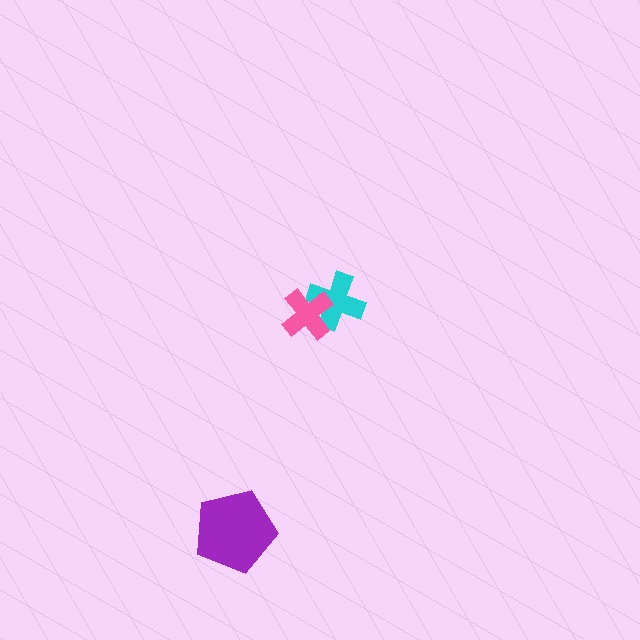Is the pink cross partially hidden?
No, no other shape covers it.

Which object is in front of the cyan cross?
The pink cross is in front of the cyan cross.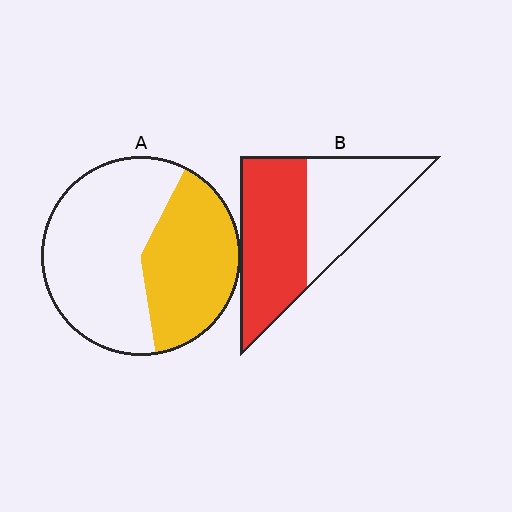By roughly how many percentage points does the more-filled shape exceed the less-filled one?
By roughly 15 percentage points (B over A).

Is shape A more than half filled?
No.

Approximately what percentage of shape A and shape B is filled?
A is approximately 40% and B is approximately 55%.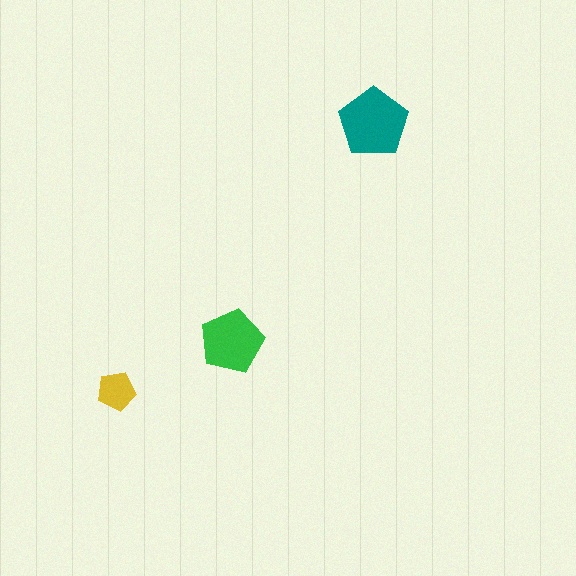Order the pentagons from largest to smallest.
the teal one, the green one, the yellow one.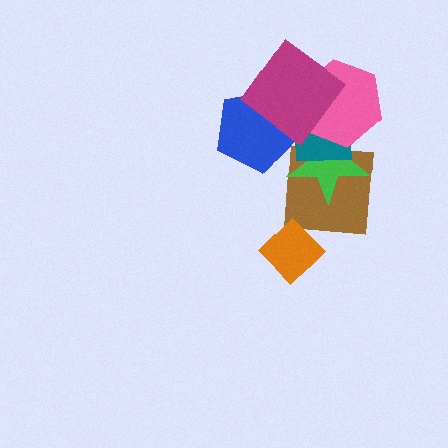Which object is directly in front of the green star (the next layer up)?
The teal square is directly in front of the green star.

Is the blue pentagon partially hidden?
Yes, it is partially covered by another shape.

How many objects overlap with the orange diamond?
0 objects overlap with the orange diamond.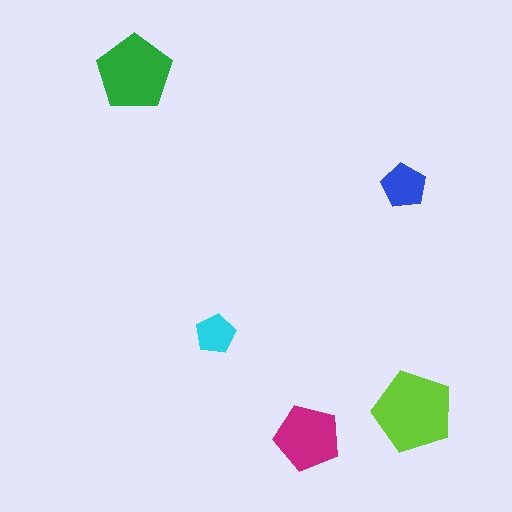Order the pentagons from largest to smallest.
the lime one, the green one, the magenta one, the blue one, the cyan one.